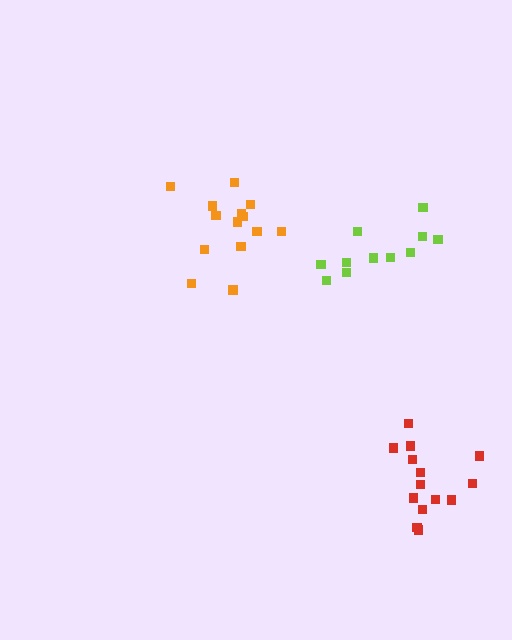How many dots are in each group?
Group 1: 14 dots, Group 2: 11 dots, Group 3: 14 dots (39 total).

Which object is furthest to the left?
The orange cluster is leftmost.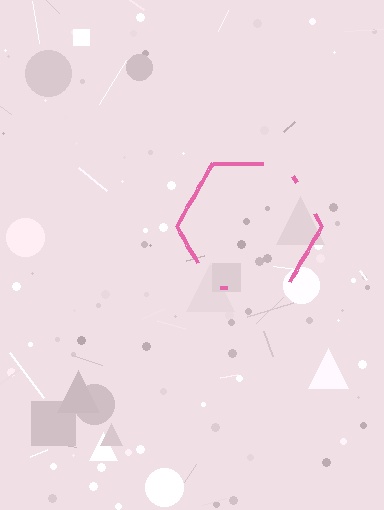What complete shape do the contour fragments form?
The contour fragments form a hexagon.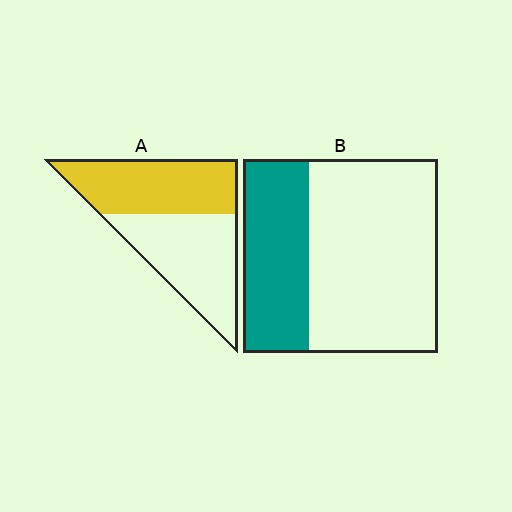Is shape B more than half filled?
No.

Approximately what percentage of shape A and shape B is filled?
A is approximately 50% and B is approximately 35%.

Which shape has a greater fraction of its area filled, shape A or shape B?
Shape A.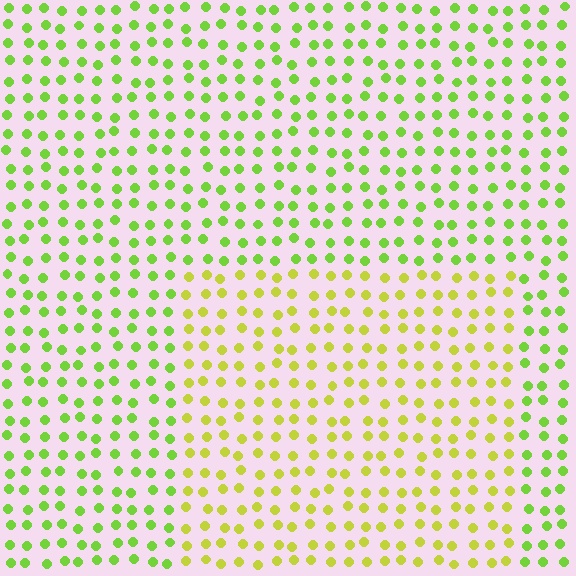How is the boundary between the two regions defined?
The boundary is defined purely by a slight shift in hue (about 31 degrees). Spacing, size, and orientation are identical on both sides.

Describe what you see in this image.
The image is filled with small lime elements in a uniform arrangement. A rectangle-shaped region is visible where the elements are tinted to a slightly different hue, forming a subtle color boundary.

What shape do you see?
I see a rectangle.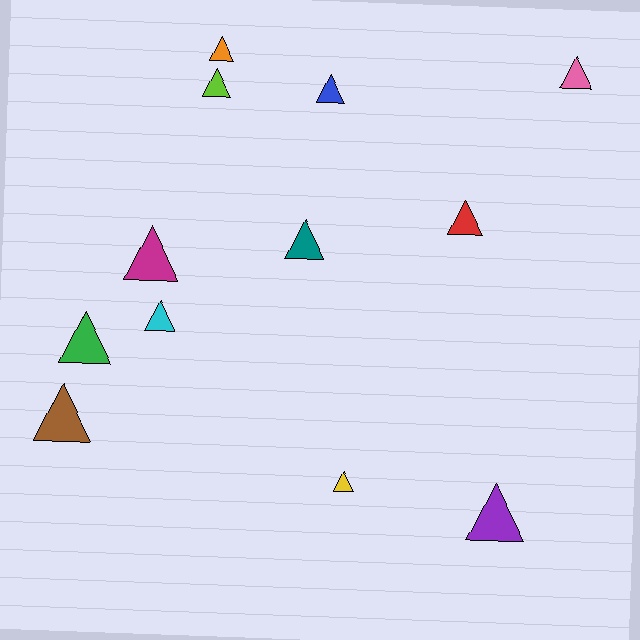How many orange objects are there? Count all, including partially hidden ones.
There is 1 orange object.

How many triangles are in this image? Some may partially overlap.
There are 12 triangles.